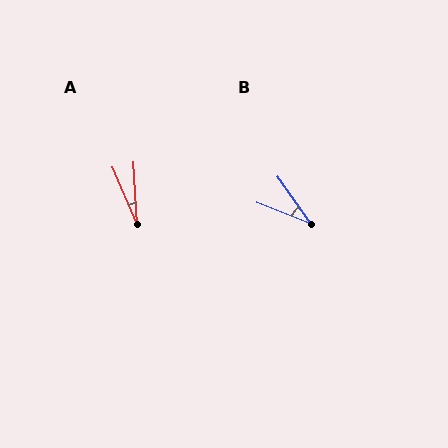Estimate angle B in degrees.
Approximately 33 degrees.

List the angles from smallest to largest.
A (19°), B (33°).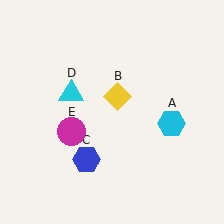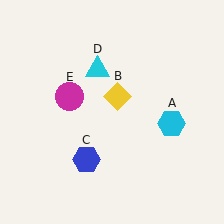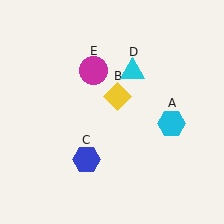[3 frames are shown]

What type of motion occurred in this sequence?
The cyan triangle (object D), magenta circle (object E) rotated clockwise around the center of the scene.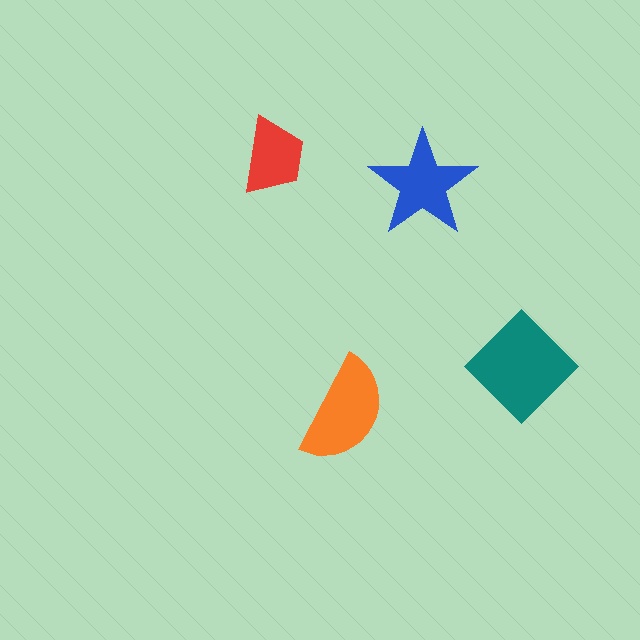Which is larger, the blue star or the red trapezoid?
The blue star.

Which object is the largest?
The teal diamond.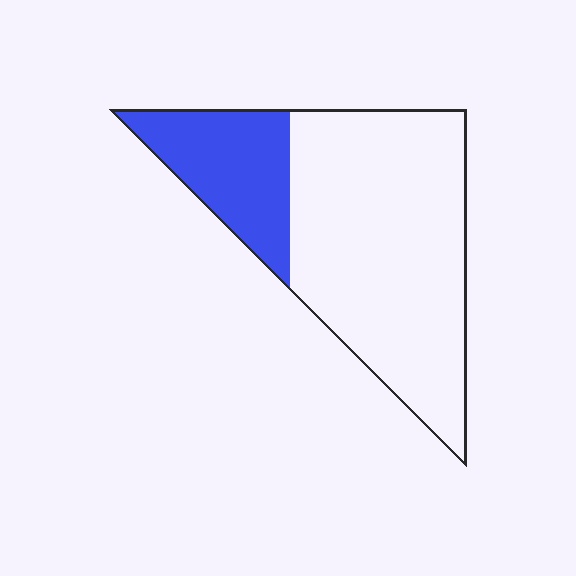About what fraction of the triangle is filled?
About one quarter (1/4).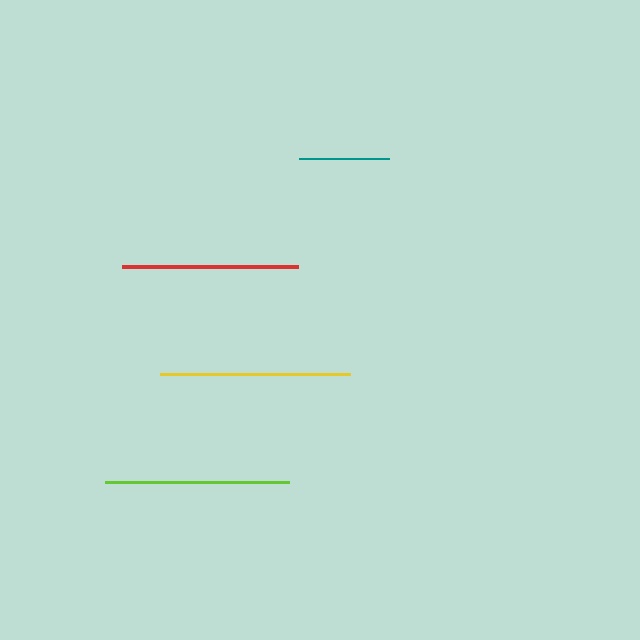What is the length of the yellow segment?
The yellow segment is approximately 190 pixels long.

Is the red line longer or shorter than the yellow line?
The yellow line is longer than the red line.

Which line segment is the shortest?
The teal line is the shortest at approximately 89 pixels.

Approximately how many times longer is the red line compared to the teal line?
The red line is approximately 2.0 times the length of the teal line.